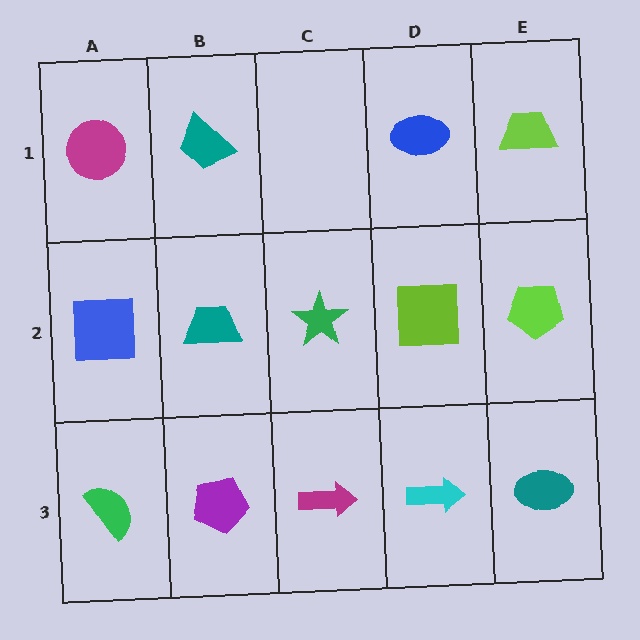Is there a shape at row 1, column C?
No, that cell is empty.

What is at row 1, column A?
A magenta circle.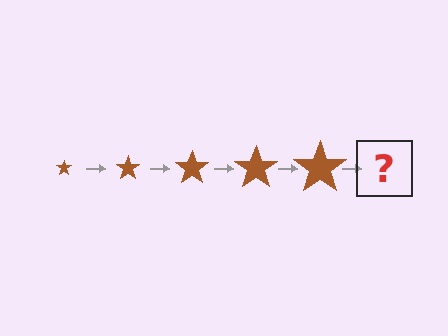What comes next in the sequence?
The next element should be a brown star, larger than the previous one.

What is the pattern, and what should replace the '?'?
The pattern is that the star gets progressively larger each step. The '?' should be a brown star, larger than the previous one.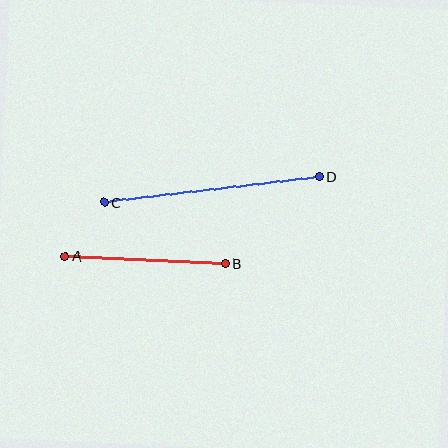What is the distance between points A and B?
The distance is approximately 161 pixels.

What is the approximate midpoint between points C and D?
The midpoint is at approximately (212, 189) pixels.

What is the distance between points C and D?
The distance is approximately 217 pixels.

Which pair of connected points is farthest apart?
Points C and D are farthest apart.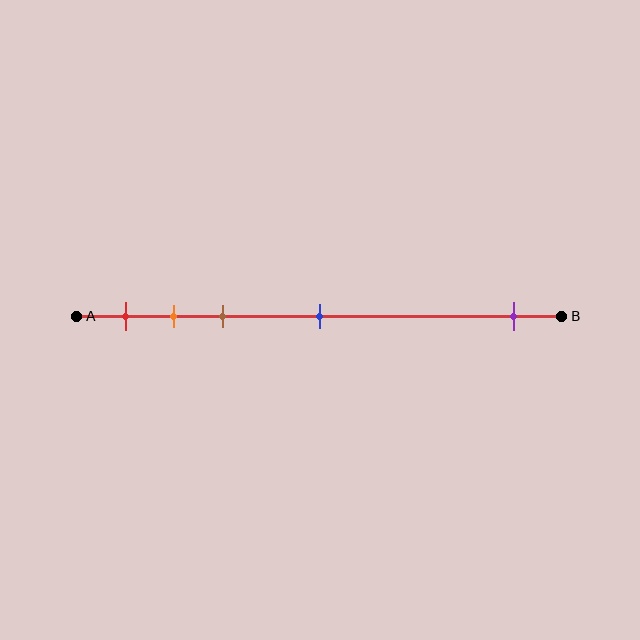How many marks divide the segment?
There are 5 marks dividing the segment.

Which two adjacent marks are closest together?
The orange and brown marks are the closest adjacent pair.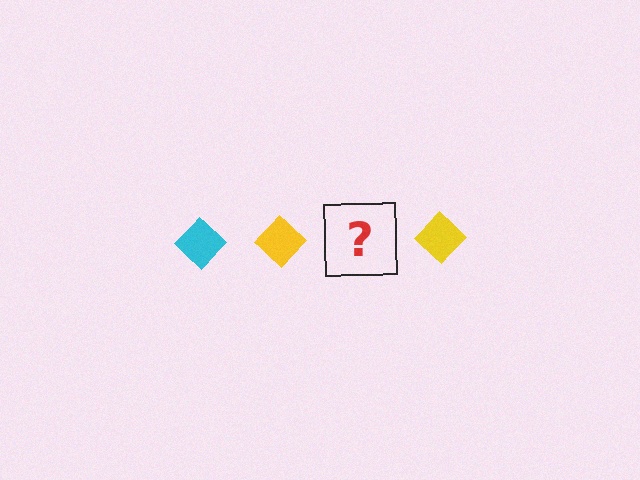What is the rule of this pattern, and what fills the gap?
The rule is that the pattern cycles through cyan, yellow diamonds. The gap should be filled with a cyan diamond.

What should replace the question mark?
The question mark should be replaced with a cyan diamond.